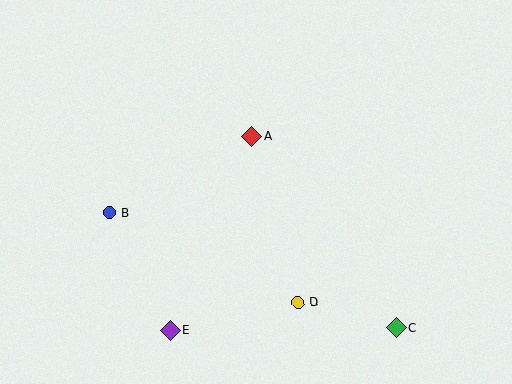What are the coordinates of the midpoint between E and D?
The midpoint between E and D is at (234, 316).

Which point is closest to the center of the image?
Point A at (251, 136) is closest to the center.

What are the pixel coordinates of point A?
Point A is at (251, 136).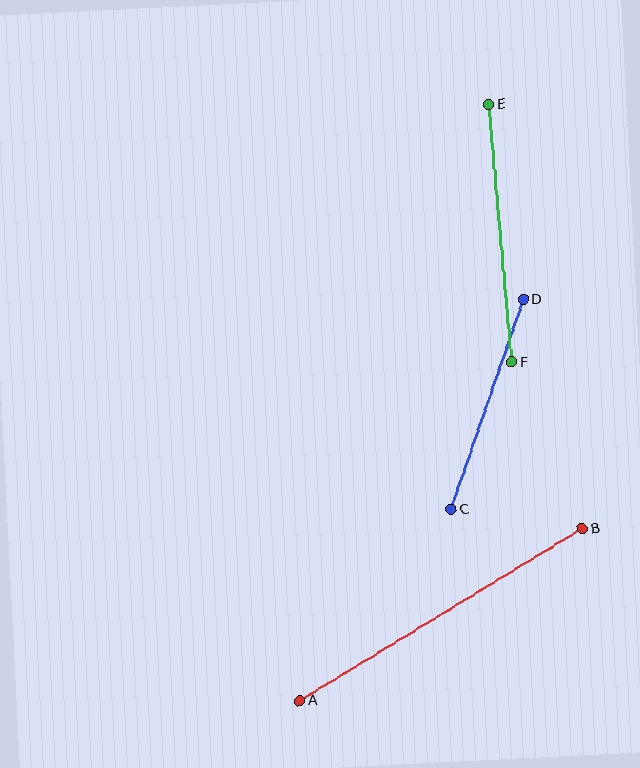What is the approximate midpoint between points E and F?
The midpoint is at approximately (501, 233) pixels.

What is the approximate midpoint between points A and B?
The midpoint is at approximately (441, 615) pixels.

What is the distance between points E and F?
The distance is approximately 259 pixels.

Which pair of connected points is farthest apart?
Points A and B are farthest apart.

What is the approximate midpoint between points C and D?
The midpoint is at approximately (487, 404) pixels.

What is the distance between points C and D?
The distance is approximately 222 pixels.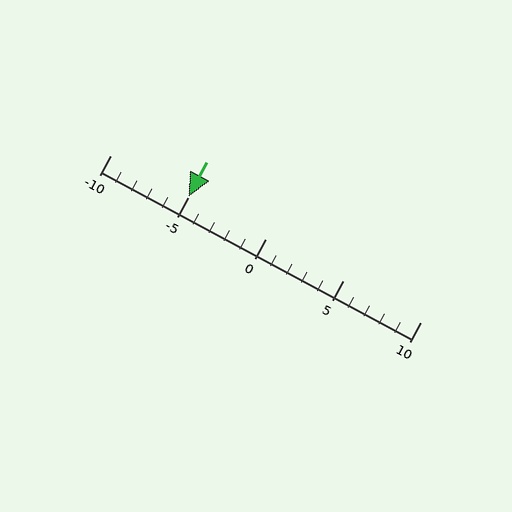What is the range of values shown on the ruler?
The ruler shows values from -10 to 10.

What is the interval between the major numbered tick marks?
The major tick marks are spaced 5 units apart.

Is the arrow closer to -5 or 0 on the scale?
The arrow is closer to -5.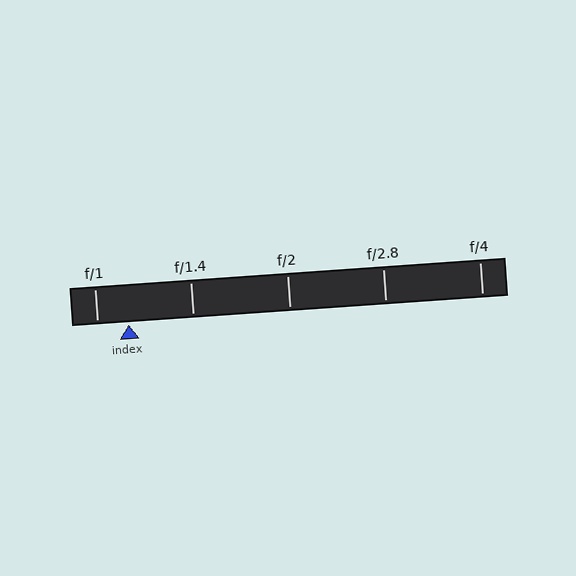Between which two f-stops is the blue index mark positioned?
The index mark is between f/1 and f/1.4.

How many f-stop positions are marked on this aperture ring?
There are 5 f-stop positions marked.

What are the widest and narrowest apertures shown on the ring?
The widest aperture shown is f/1 and the narrowest is f/4.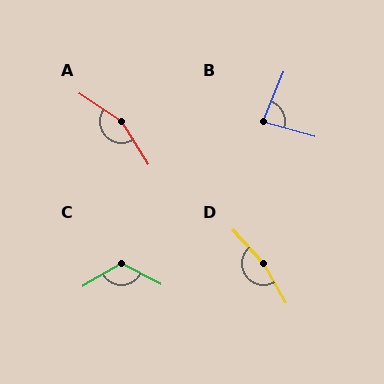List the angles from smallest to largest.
B (83°), C (122°), A (156°), D (169°).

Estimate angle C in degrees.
Approximately 122 degrees.